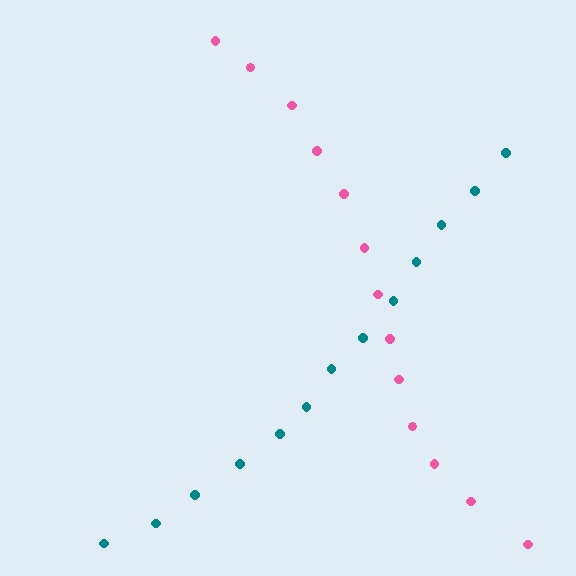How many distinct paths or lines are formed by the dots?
There are 2 distinct paths.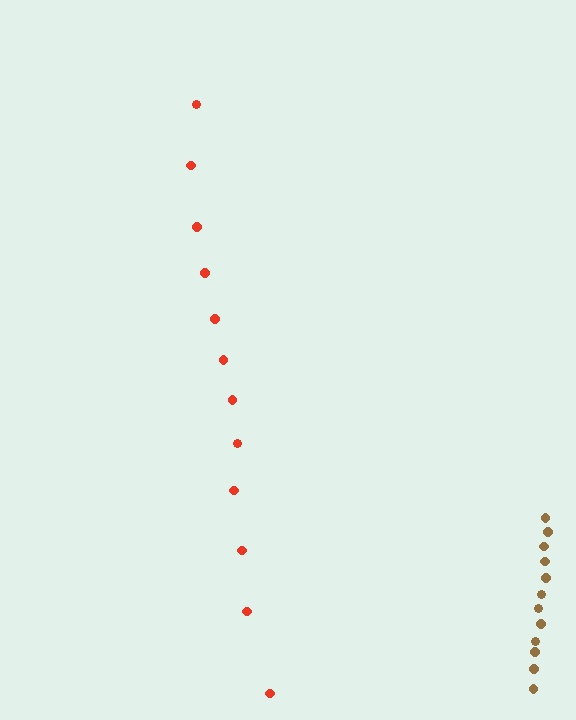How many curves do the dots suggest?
There are 2 distinct paths.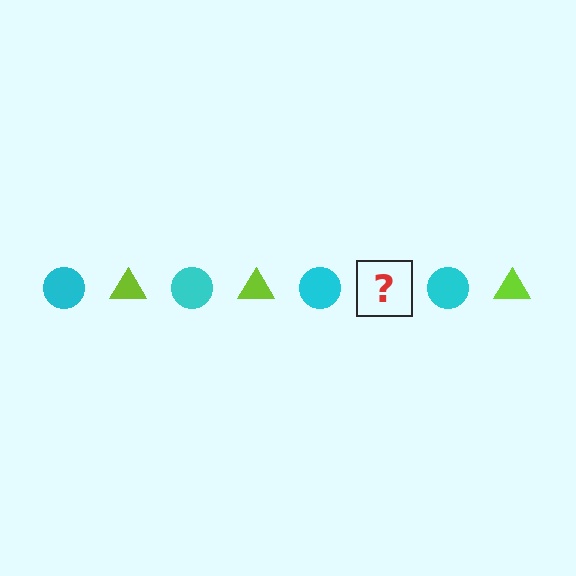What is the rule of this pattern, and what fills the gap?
The rule is that the pattern alternates between cyan circle and lime triangle. The gap should be filled with a lime triangle.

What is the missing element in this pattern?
The missing element is a lime triangle.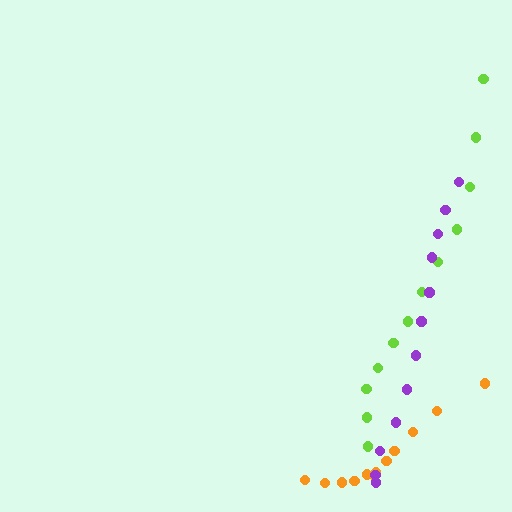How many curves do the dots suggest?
There are 3 distinct paths.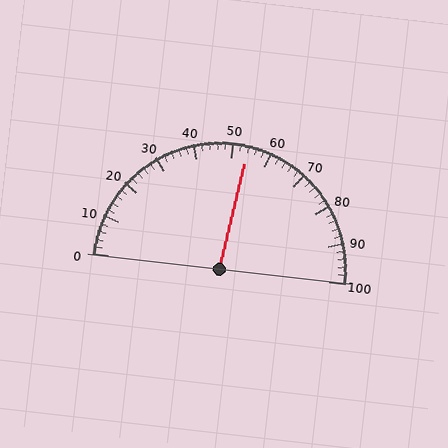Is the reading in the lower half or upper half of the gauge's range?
The reading is in the upper half of the range (0 to 100).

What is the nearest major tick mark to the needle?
The nearest major tick mark is 50.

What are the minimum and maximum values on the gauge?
The gauge ranges from 0 to 100.